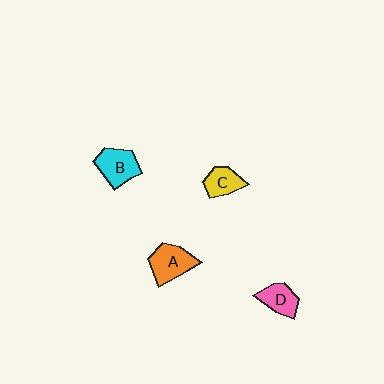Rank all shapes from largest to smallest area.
From largest to smallest: A (orange), B (cyan), D (pink), C (yellow).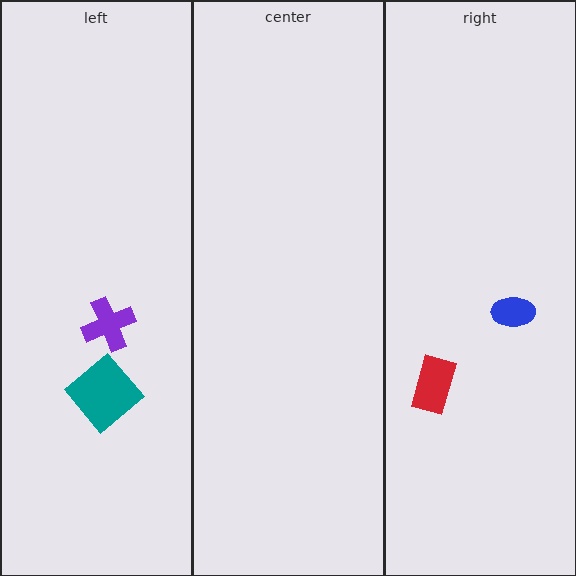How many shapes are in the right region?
2.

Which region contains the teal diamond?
The left region.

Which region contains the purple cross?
The left region.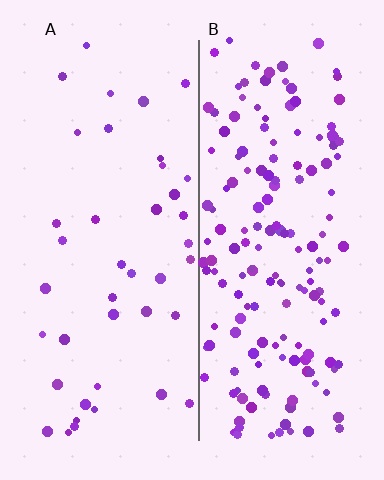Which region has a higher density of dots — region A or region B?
B (the right).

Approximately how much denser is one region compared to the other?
Approximately 4.1× — region B over region A.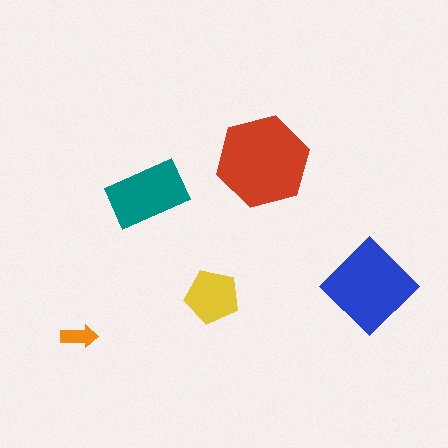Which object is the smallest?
The orange arrow.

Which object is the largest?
The red hexagon.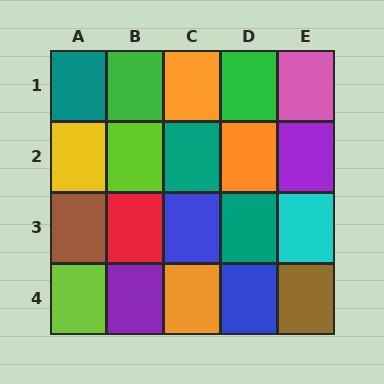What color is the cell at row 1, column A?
Teal.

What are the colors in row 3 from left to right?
Brown, red, blue, teal, cyan.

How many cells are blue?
2 cells are blue.